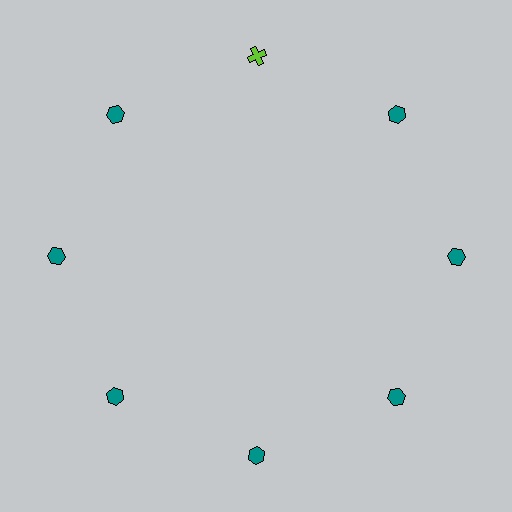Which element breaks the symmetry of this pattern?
The lime cross at roughly the 12 o'clock position breaks the symmetry. All other shapes are teal hexagons.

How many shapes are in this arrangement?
There are 8 shapes arranged in a ring pattern.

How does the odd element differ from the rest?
It differs in both color (lime instead of teal) and shape (cross instead of hexagon).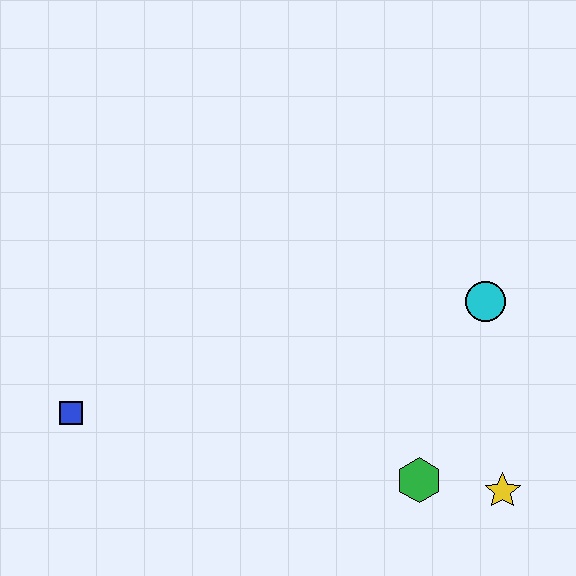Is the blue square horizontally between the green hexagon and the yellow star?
No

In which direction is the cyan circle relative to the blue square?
The cyan circle is to the right of the blue square.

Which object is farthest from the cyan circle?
The blue square is farthest from the cyan circle.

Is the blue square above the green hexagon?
Yes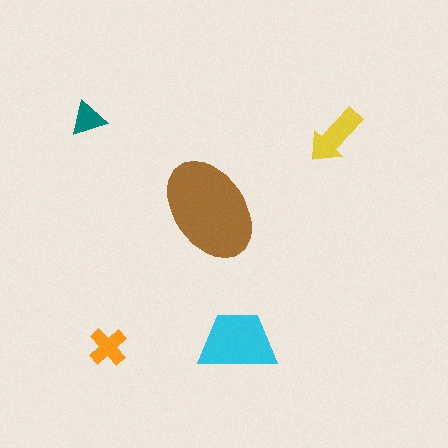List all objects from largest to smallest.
The brown ellipse, the cyan trapezoid, the yellow arrow, the orange cross, the teal triangle.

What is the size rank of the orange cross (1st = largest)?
4th.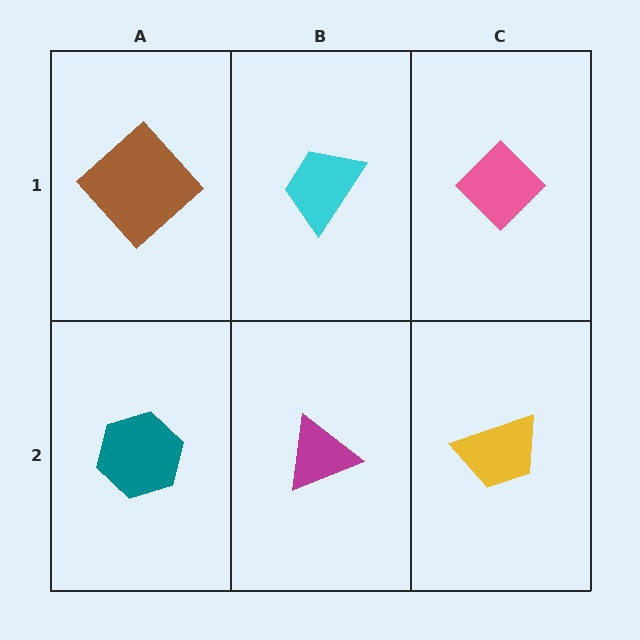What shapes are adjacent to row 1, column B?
A magenta triangle (row 2, column B), a brown diamond (row 1, column A), a pink diamond (row 1, column C).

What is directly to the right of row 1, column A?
A cyan trapezoid.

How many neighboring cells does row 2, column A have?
2.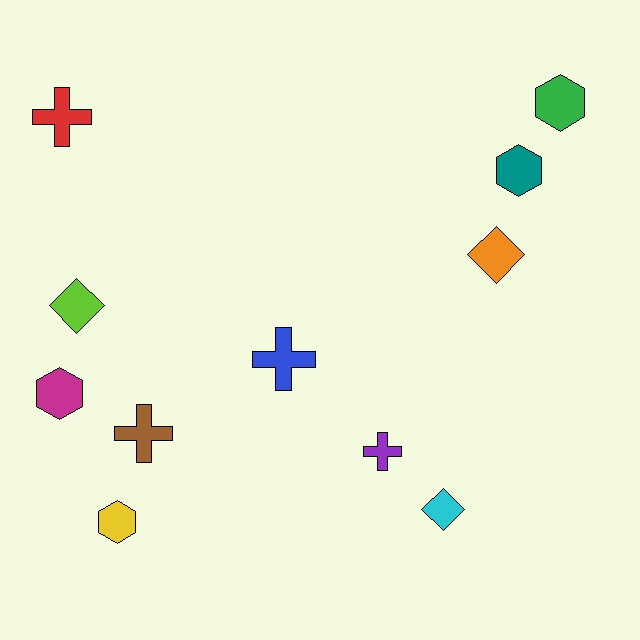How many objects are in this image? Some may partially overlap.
There are 11 objects.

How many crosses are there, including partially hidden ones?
There are 4 crosses.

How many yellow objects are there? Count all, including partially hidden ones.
There is 1 yellow object.